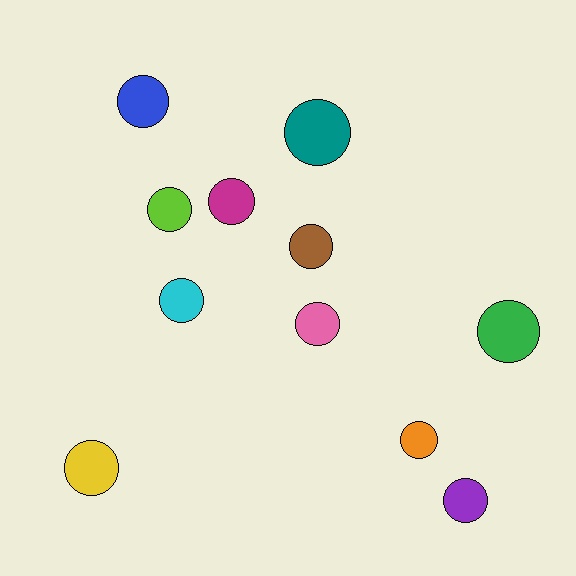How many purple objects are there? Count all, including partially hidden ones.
There is 1 purple object.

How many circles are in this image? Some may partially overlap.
There are 11 circles.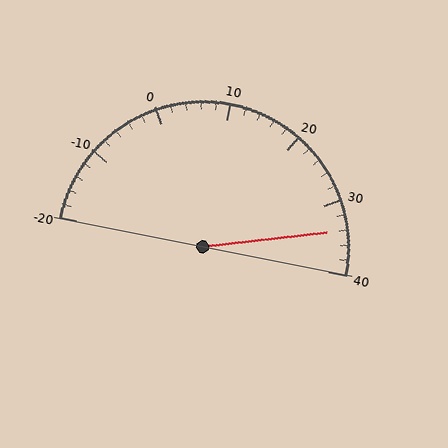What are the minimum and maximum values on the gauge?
The gauge ranges from -20 to 40.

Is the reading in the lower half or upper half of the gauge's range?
The reading is in the upper half of the range (-20 to 40).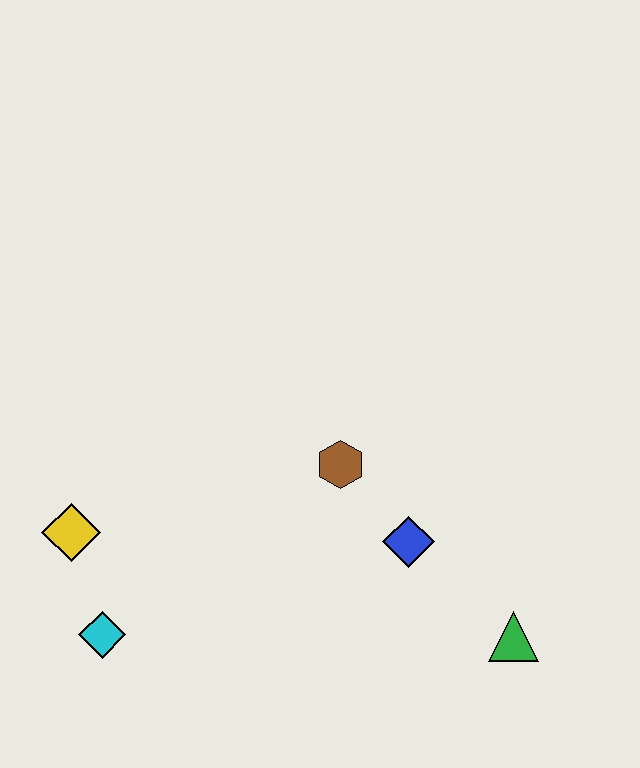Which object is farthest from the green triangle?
The yellow diamond is farthest from the green triangle.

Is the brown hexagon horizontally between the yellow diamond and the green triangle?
Yes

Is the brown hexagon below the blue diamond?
No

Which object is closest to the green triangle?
The blue diamond is closest to the green triangle.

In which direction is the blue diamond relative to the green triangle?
The blue diamond is to the left of the green triangle.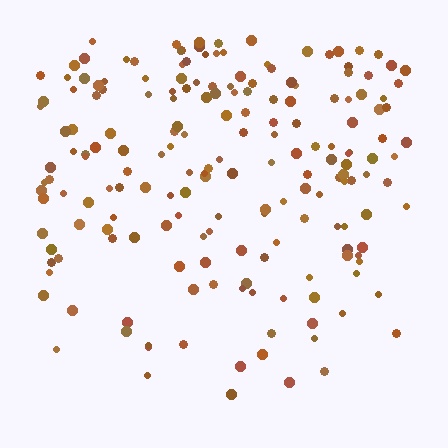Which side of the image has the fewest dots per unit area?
The bottom.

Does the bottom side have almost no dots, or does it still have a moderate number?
Still a moderate number, just noticeably fewer than the top.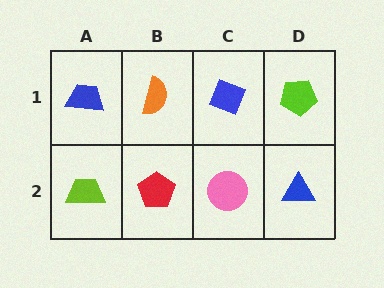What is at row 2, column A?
A lime trapezoid.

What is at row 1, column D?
A lime pentagon.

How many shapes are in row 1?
4 shapes.